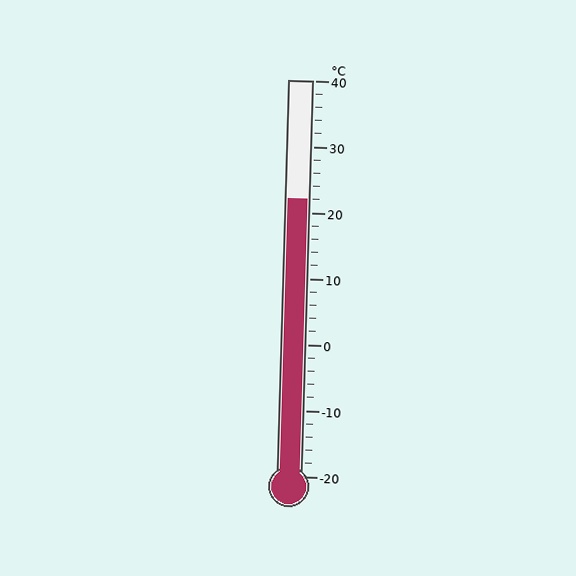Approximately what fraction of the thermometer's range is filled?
The thermometer is filled to approximately 70% of its range.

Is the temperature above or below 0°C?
The temperature is above 0°C.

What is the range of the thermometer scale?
The thermometer scale ranges from -20°C to 40°C.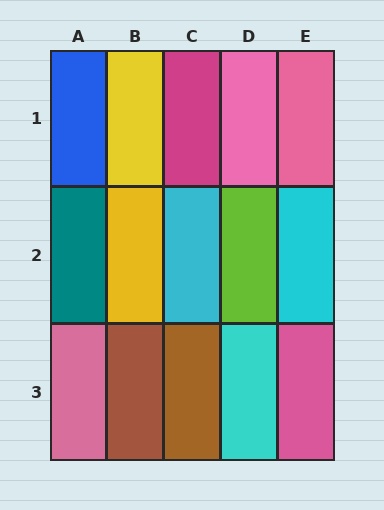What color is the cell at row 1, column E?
Pink.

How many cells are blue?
1 cell is blue.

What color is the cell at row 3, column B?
Brown.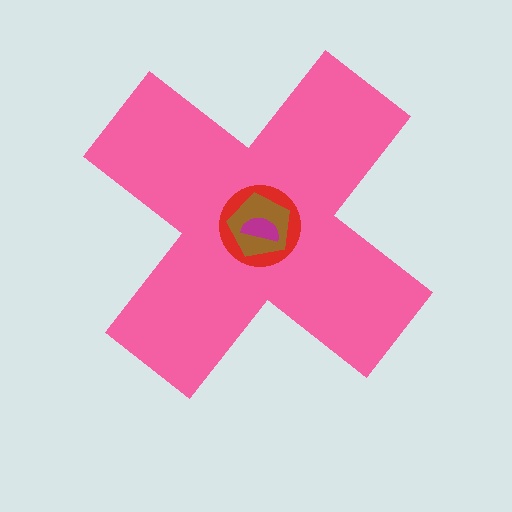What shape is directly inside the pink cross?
The red circle.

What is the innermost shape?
The magenta semicircle.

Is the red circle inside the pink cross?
Yes.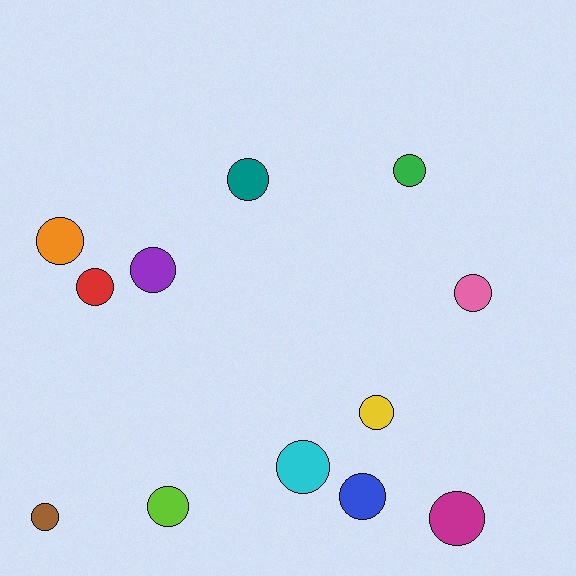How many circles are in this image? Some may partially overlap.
There are 12 circles.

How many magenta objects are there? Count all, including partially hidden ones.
There is 1 magenta object.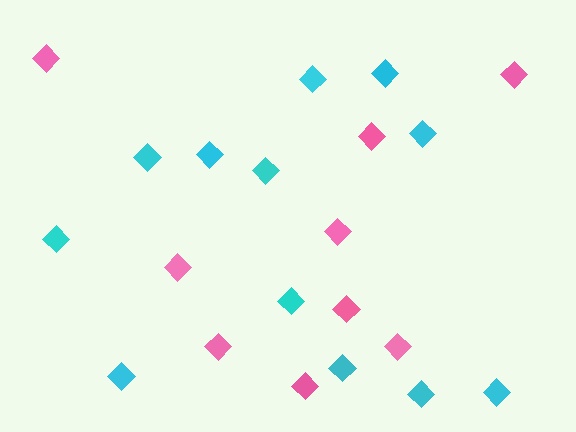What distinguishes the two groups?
There are 2 groups: one group of pink diamonds (9) and one group of cyan diamonds (12).